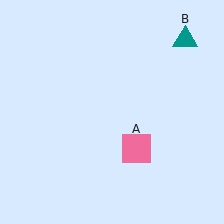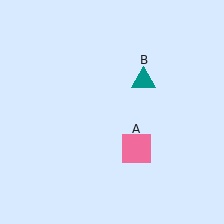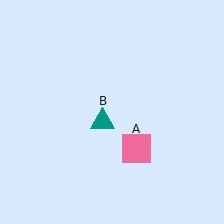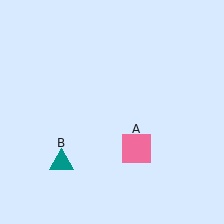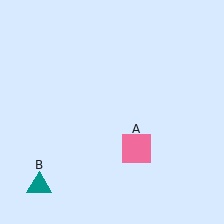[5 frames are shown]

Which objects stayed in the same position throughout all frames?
Pink square (object A) remained stationary.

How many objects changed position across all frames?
1 object changed position: teal triangle (object B).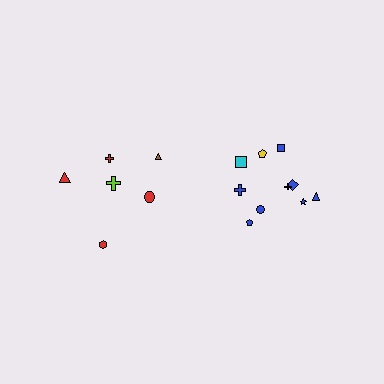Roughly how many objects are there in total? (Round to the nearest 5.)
Roughly 15 objects in total.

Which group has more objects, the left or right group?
The right group.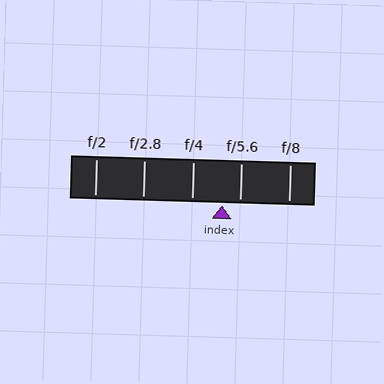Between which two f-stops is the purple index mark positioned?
The index mark is between f/4 and f/5.6.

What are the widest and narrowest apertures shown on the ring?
The widest aperture shown is f/2 and the narrowest is f/8.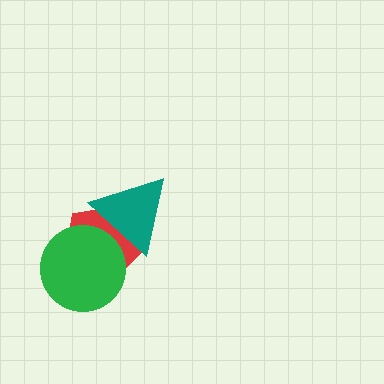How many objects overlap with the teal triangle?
2 objects overlap with the teal triangle.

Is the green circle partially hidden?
No, no other shape covers it.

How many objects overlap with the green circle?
2 objects overlap with the green circle.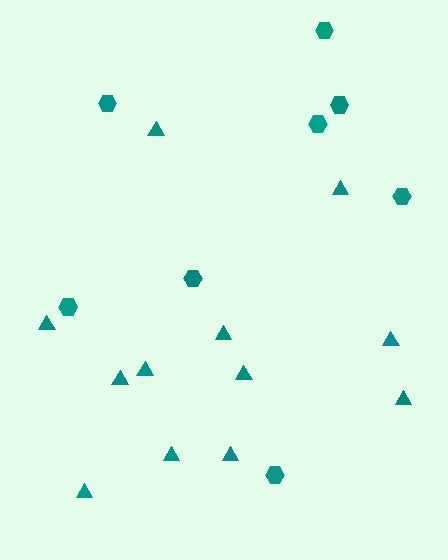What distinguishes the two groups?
There are 2 groups: one group of triangles (12) and one group of hexagons (8).